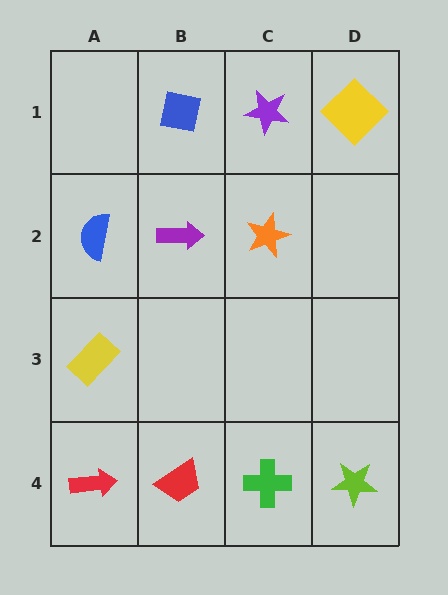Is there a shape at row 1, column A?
No, that cell is empty.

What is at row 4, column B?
A red trapezoid.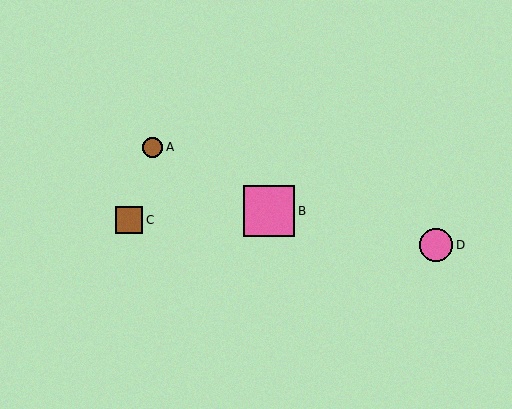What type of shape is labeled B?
Shape B is a pink square.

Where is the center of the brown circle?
The center of the brown circle is at (153, 147).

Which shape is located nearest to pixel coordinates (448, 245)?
The pink circle (labeled D) at (436, 245) is nearest to that location.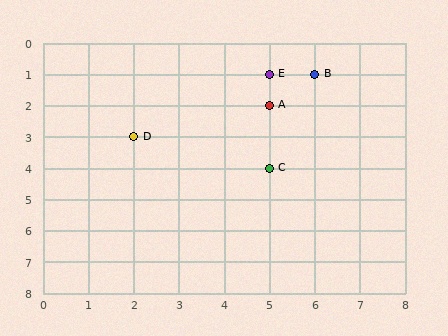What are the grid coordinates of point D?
Point D is at grid coordinates (2, 3).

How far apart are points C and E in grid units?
Points C and E are 3 rows apart.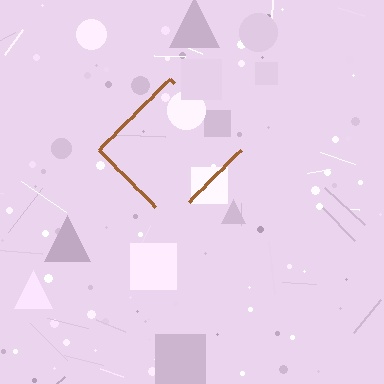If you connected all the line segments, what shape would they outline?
They would outline a diamond.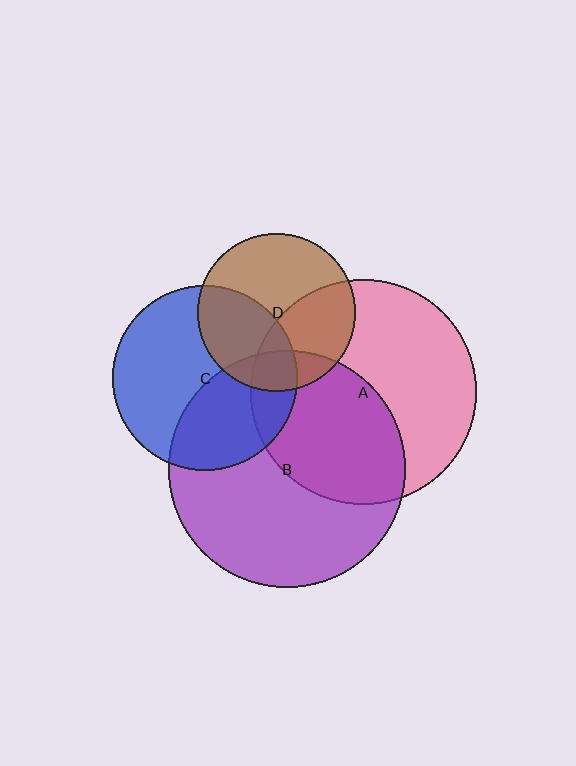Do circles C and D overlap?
Yes.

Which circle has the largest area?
Circle B (purple).